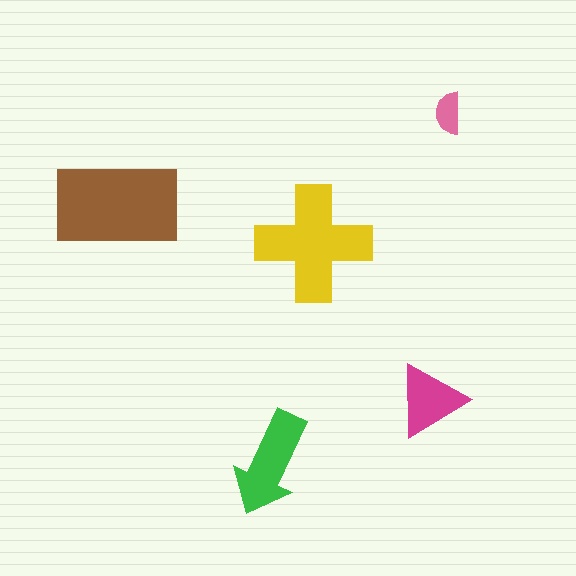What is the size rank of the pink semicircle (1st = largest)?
5th.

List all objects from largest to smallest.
The brown rectangle, the yellow cross, the green arrow, the magenta triangle, the pink semicircle.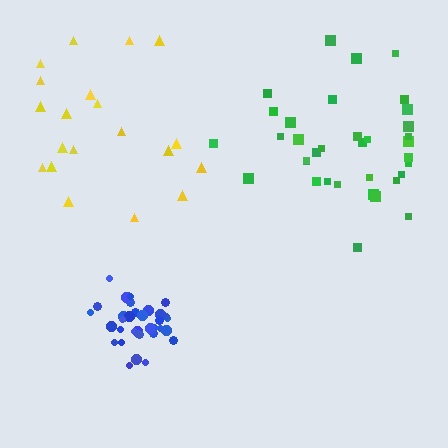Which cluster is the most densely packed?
Blue.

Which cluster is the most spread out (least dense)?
Yellow.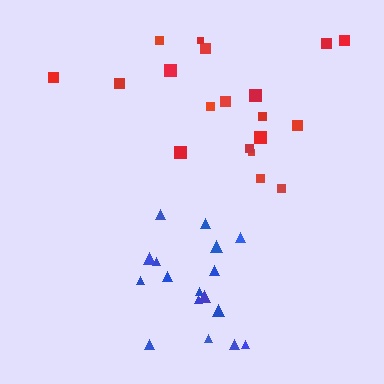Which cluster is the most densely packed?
Blue.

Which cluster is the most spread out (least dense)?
Red.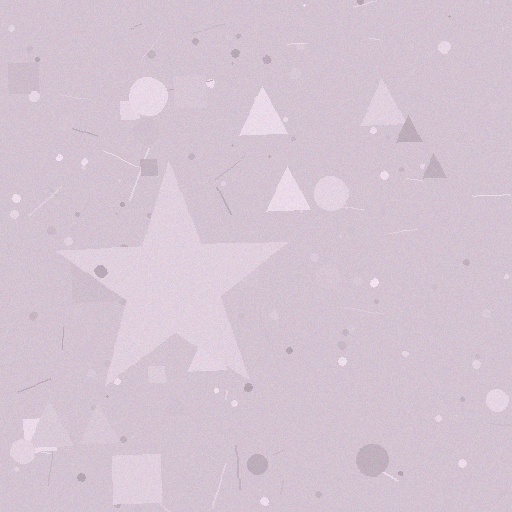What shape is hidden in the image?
A star is hidden in the image.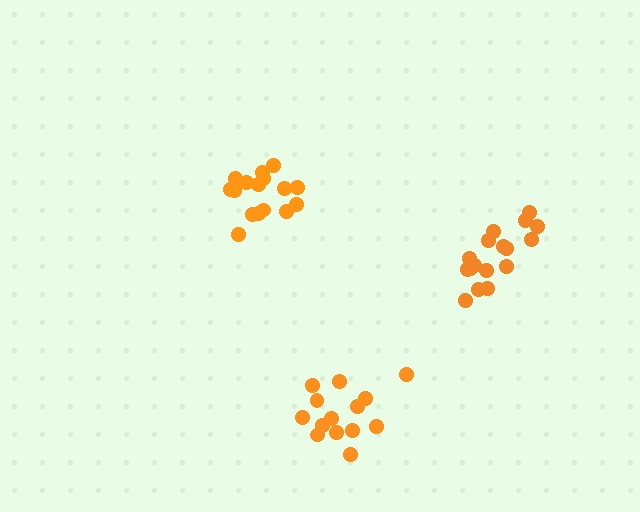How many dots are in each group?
Group 1: 15 dots, Group 2: 17 dots, Group 3: 16 dots (48 total).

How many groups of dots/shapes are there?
There are 3 groups.